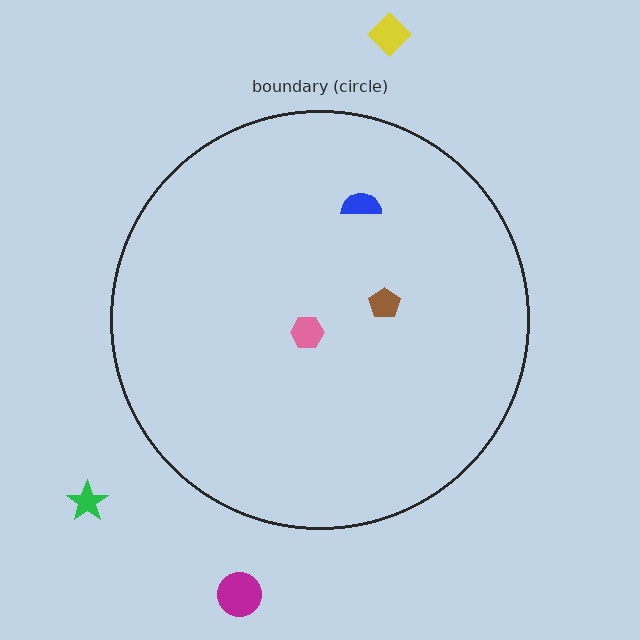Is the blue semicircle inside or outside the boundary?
Inside.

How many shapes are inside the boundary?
3 inside, 3 outside.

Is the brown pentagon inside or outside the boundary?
Inside.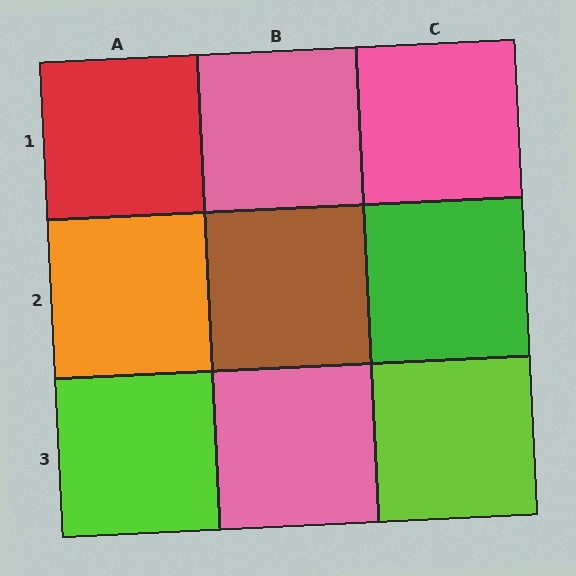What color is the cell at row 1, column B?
Pink.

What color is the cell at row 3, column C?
Lime.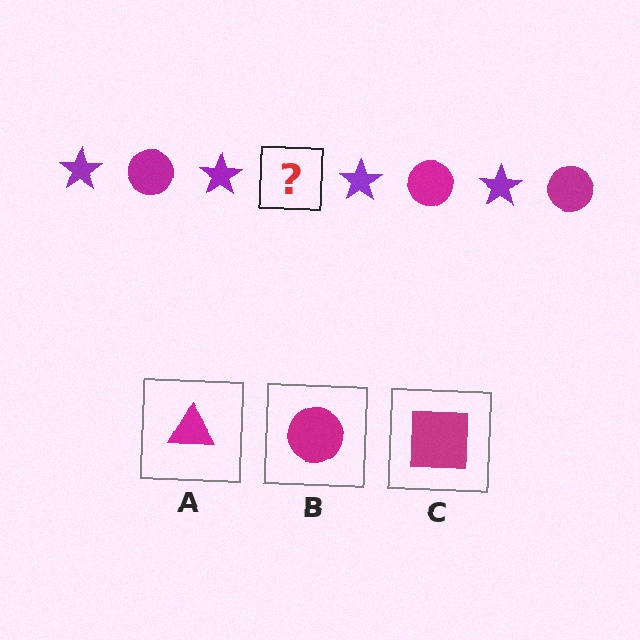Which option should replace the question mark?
Option B.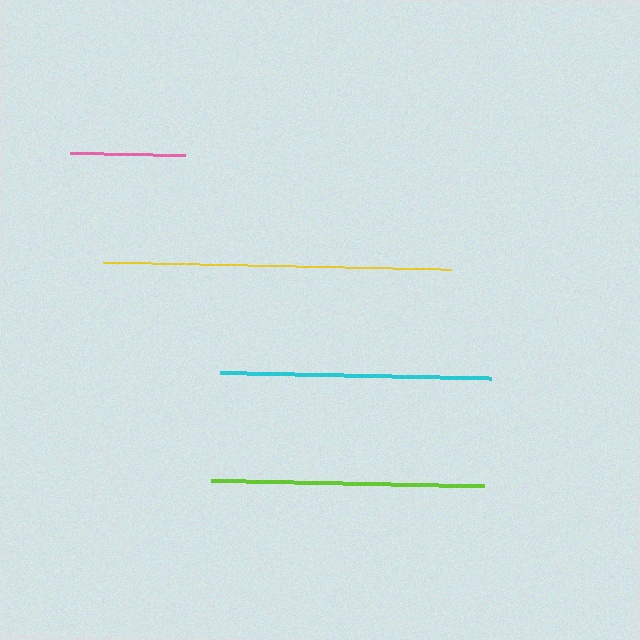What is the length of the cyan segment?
The cyan segment is approximately 271 pixels long.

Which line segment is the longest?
The yellow line is the longest at approximately 349 pixels.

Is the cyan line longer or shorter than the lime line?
The lime line is longer than the cyan line.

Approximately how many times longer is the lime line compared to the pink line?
The lime line is approximately 2.4 times the length of the pink line.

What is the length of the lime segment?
The lime segment is approximately 273 pixels long.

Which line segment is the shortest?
The pink line is the shortest at approximately 114 pixels.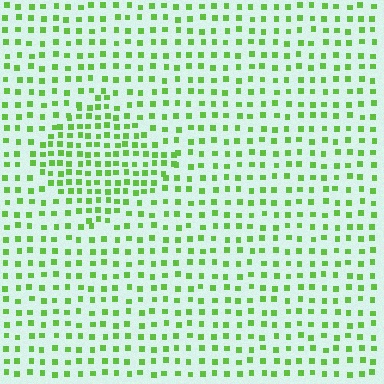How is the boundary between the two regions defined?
The boundary is defined by a change in element density (approximately 1.7x ratio). All elements are the same color, size, and shape.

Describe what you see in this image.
The image contains small lime elements arranged at two different densities. A diamond-shaped region is visible where the elements are more densely packed than the surrounding area.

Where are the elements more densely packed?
The elements are more densely packed inside the diamond boundary.